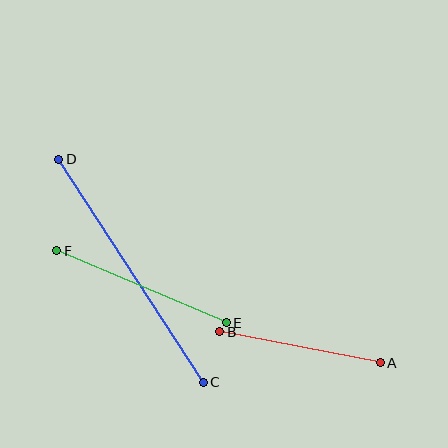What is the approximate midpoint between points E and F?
The midpoint is at approximately (141, 287) pixels.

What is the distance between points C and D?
The distance is approximately 266 pixels.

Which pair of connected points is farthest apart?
Points C and D are farthest apart.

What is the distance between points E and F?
The distance is approximately 185 pixels.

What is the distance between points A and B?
The distance is approximately 164 pixels.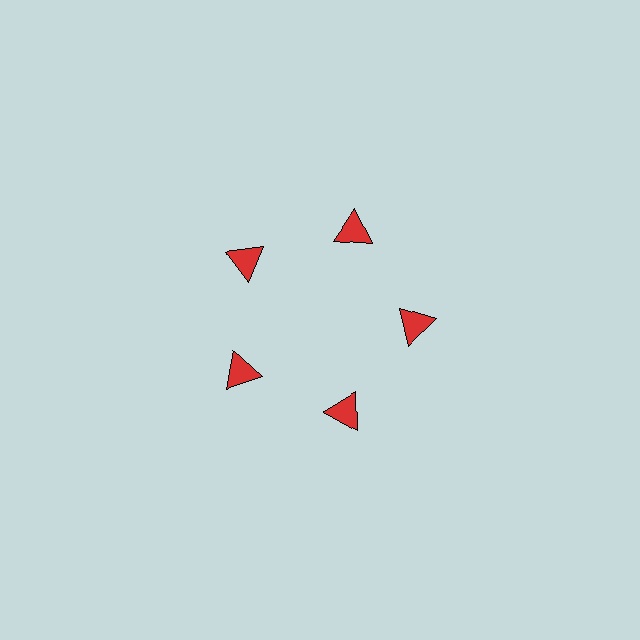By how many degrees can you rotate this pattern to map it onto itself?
The pattern maps onto itself every 72 degrees of rotation.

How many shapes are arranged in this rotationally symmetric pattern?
There are 5 shapes, arranged in 5 groups of 1.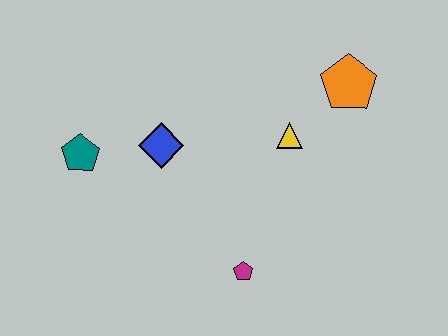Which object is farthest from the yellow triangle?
The teal pentagon is farthest from the yellow triangle.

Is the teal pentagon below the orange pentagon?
Yes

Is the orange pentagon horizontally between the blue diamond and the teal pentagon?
No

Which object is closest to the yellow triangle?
The orange pentagon is closest to the yellow triangle.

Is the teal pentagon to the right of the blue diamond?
No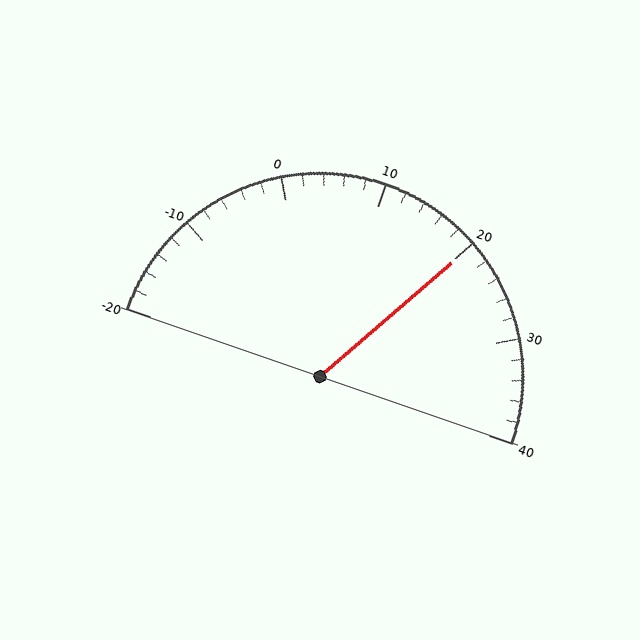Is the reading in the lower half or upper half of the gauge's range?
The reading is in the upper half of the range (-20 to 40).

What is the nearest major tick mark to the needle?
The nearest major tick mark is 20.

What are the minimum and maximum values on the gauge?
The gauge ranges from -20 to 40.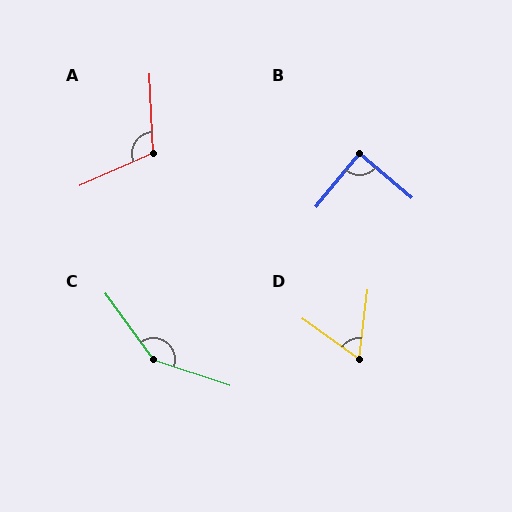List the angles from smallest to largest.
D (61°), B (89°), A (111°), C (144°).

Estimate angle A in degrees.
Approximately 111 degrees.